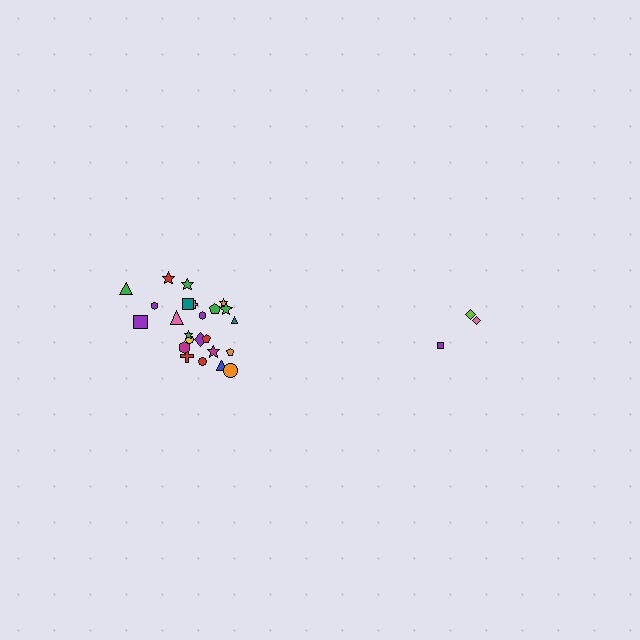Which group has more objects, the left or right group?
The left group.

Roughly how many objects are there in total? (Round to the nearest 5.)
Roughly 30 objects in total.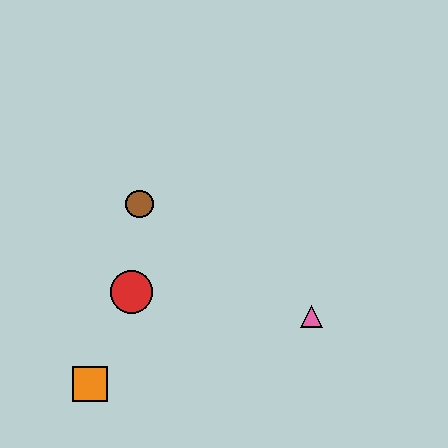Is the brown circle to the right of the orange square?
Yes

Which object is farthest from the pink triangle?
The orange square is farthest from the pink triangle.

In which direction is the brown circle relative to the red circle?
The brown circle is above the red circle.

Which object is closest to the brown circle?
The red circle is closest to the brown circle.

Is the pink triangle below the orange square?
No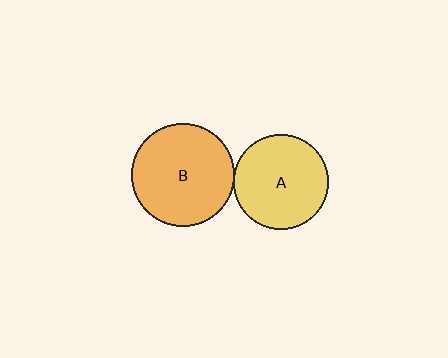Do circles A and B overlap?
Yes.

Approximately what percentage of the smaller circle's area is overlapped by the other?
Approximately 5%.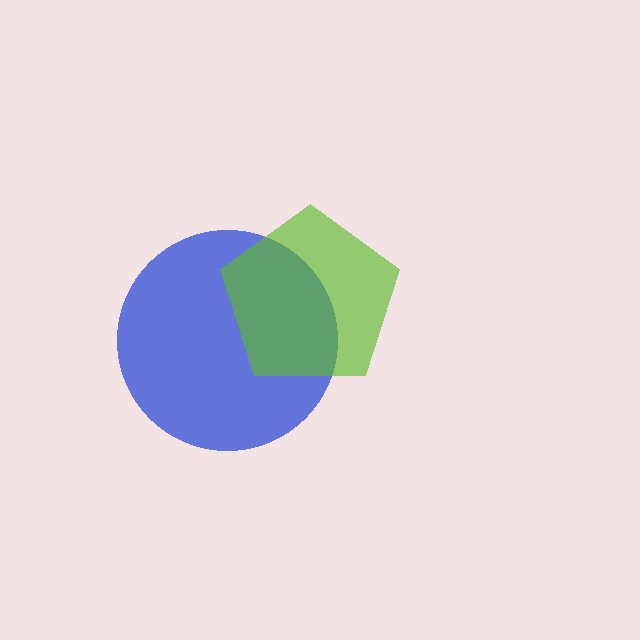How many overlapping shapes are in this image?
There are 2 overlapping shapes in the image.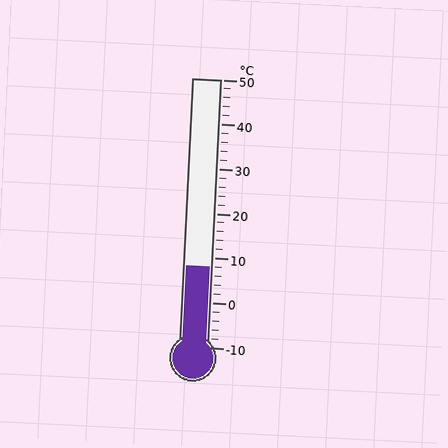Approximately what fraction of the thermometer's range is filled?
The thermometer is filled to approximately 30% of its range.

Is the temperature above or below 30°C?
The temperature is below 30°C.